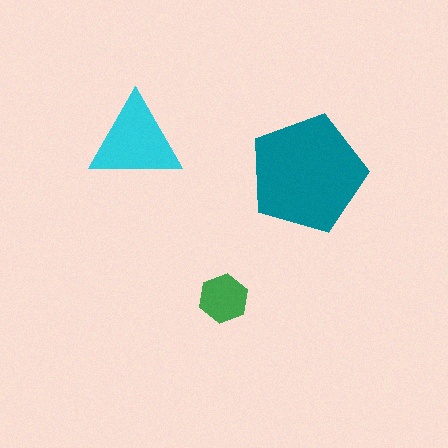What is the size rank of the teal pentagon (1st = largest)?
1st.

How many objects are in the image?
There are 3 objects in the image.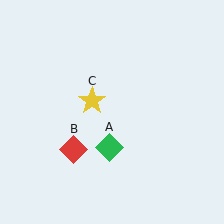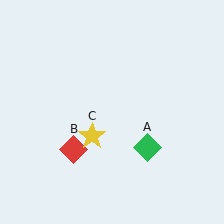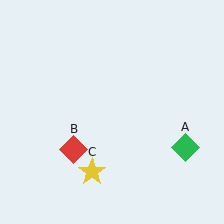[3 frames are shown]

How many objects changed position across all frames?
2 objects changed position: green diamond (object A), yellow star (object C).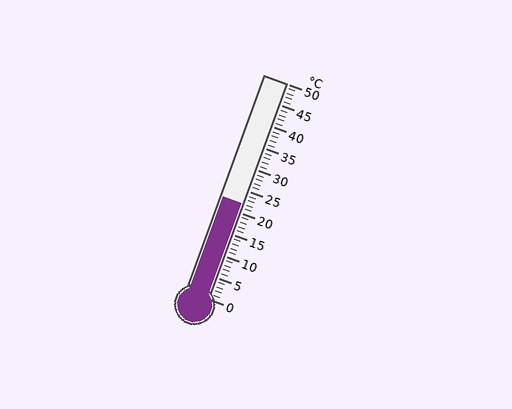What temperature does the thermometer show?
The thermometer shows approximately 22°C.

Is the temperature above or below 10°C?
The temperature is above 10°C.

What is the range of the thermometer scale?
The thermometer scale ranges from 0°C to 50°C.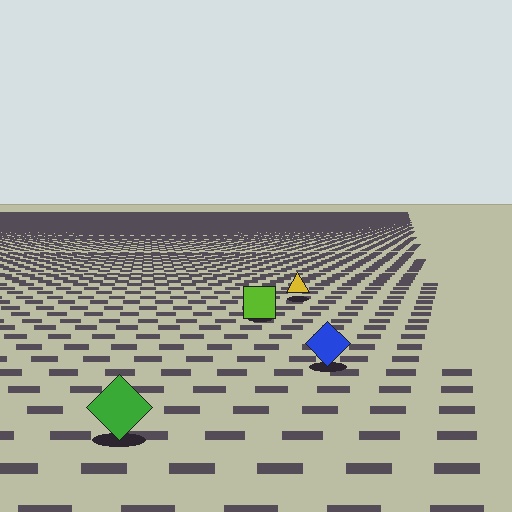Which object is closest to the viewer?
The green diamond is closest. The texture marks near it are larger and more spread out.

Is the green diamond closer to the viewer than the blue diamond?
Yes. The green diamond is closer — you can tell from the texture gradient: the ground texture is coarser near it.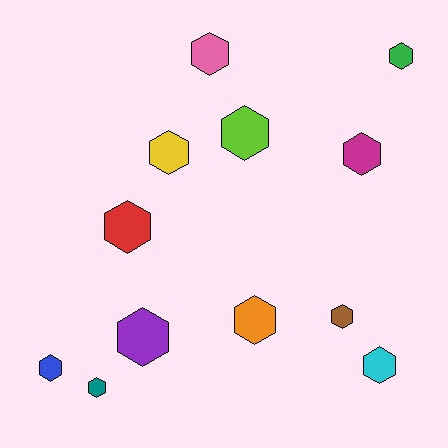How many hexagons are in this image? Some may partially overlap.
There are 12 hexagons.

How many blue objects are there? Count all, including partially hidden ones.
There is 1 blue object.